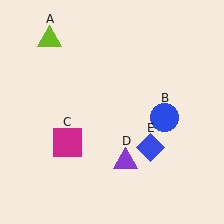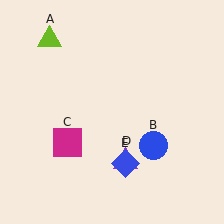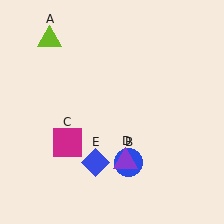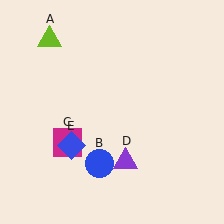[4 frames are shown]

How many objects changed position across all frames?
2 objects changed position: blue circle (object B), blue diamond (object E).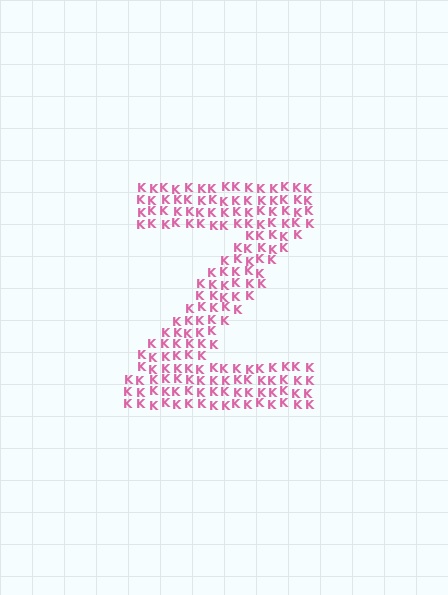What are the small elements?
The small elements are letter K's.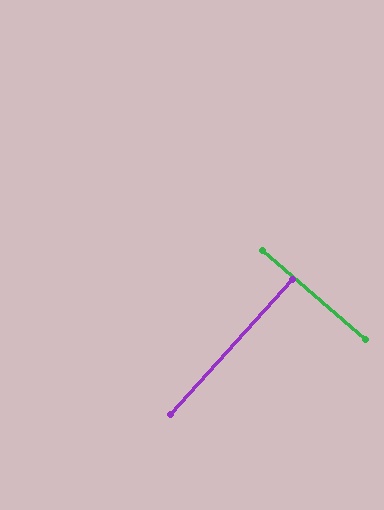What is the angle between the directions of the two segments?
Approximately 89 degrees.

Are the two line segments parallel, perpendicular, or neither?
Perpendicular — they meet at approximately 89°.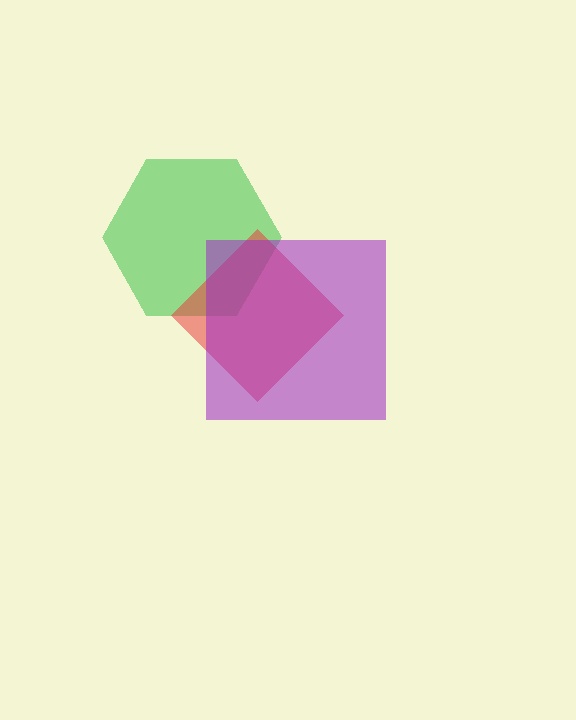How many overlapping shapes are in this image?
There are 3 overlapping shapes in the image.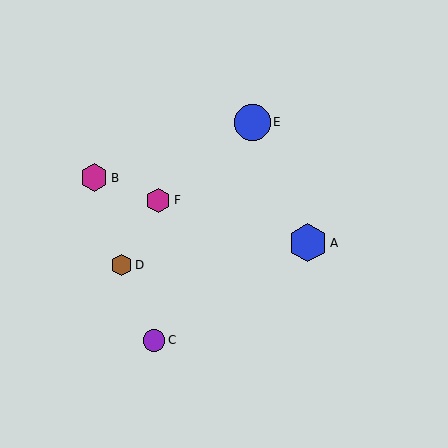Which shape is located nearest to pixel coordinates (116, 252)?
The brown hexagon (labeled D) at (122, 265) is nearest to that location.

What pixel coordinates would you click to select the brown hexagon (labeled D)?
Click at (122, 265) to select the brown hexagon D.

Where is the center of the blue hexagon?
The center of the blue hexagon is at (308, 243).